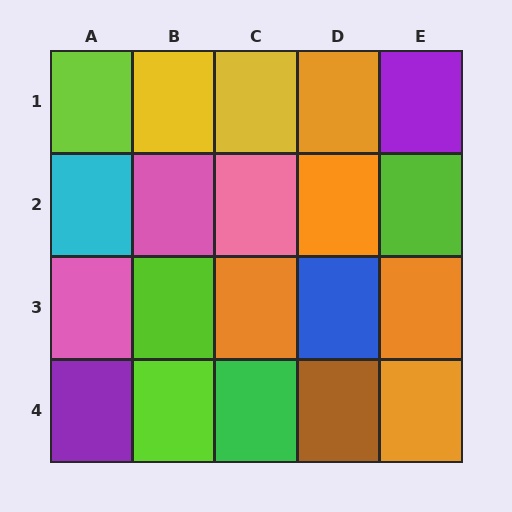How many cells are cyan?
1 cell is cyan.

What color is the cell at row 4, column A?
Purple.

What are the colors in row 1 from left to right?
Lime, yellow, yellow, orange, purple.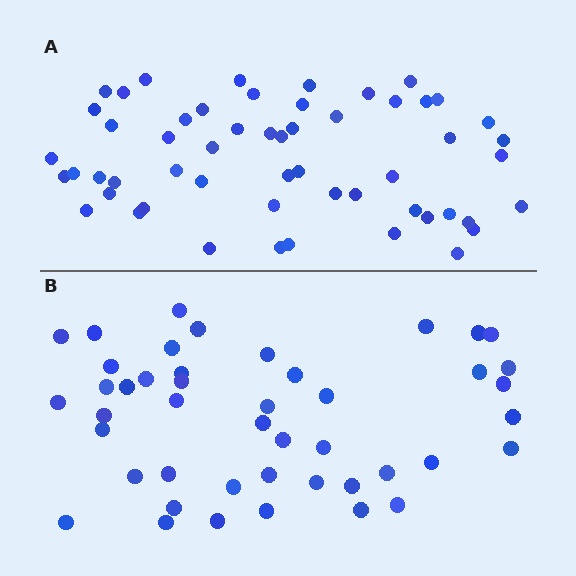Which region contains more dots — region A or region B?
Region A (the top region) has more dots.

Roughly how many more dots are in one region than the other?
Region A has roughly 10 or so more dots than region B.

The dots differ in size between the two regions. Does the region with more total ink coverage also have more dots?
No. Region B has more total ink coverage because its dots are larger, but region A actually contains more individual dots. Total area can be misleading — the number of items is what matters here.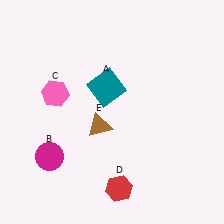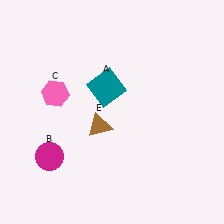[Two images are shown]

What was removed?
The red hexagon (D) was removed in Image 2.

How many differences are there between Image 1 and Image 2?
There is 1 difference between the two images.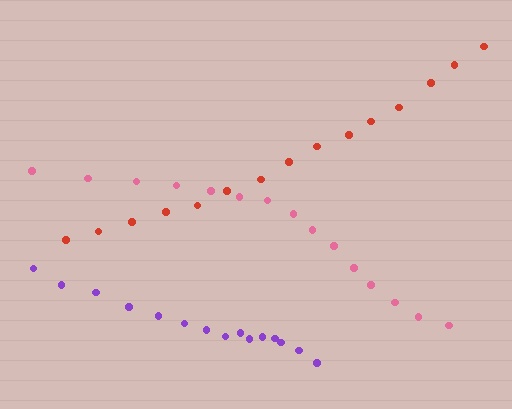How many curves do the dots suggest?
There are 3 distinct paths.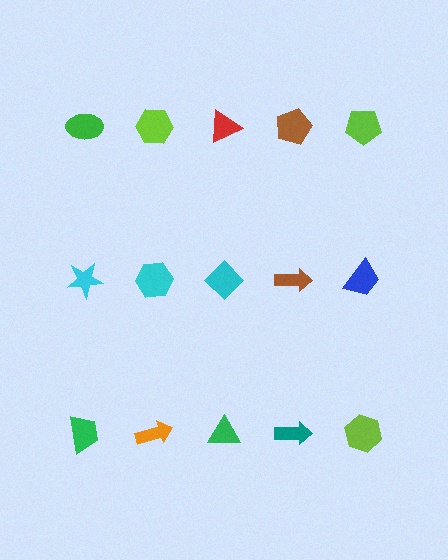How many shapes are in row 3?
5 shapes.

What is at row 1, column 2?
A lime hexagon.